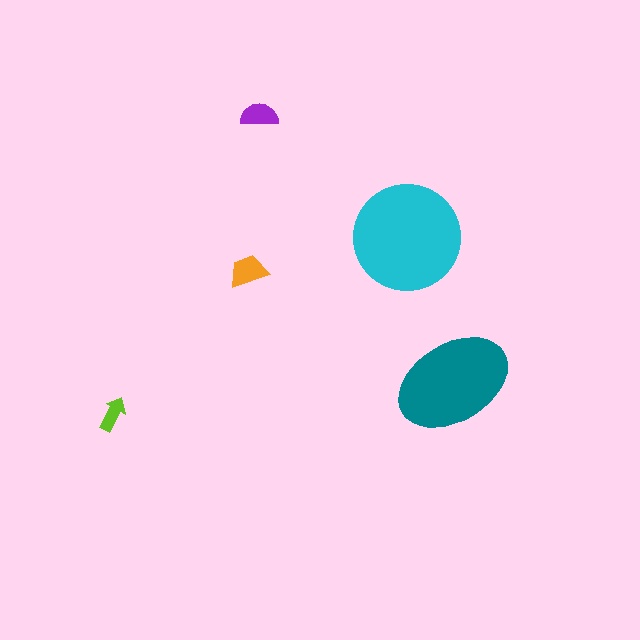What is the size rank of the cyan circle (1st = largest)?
1st.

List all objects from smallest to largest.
The lime arrow, the purple semicircle, the orange trapezoid, the teal ellipse, the cyan circle.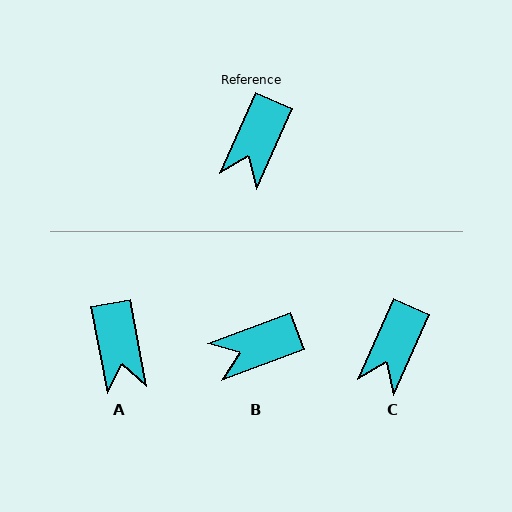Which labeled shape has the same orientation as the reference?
C.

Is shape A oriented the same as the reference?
No, it is off by about 34 degrees.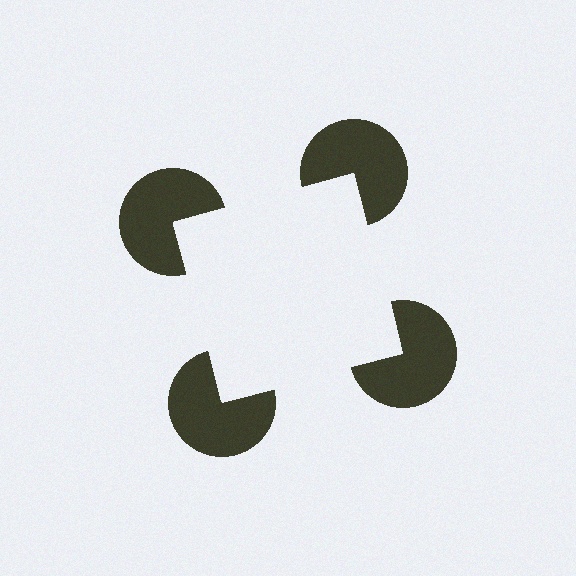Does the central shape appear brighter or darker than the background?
It typically appears slightly brighter than the background, even though no actual brightness change is drawn.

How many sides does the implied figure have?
4 sides.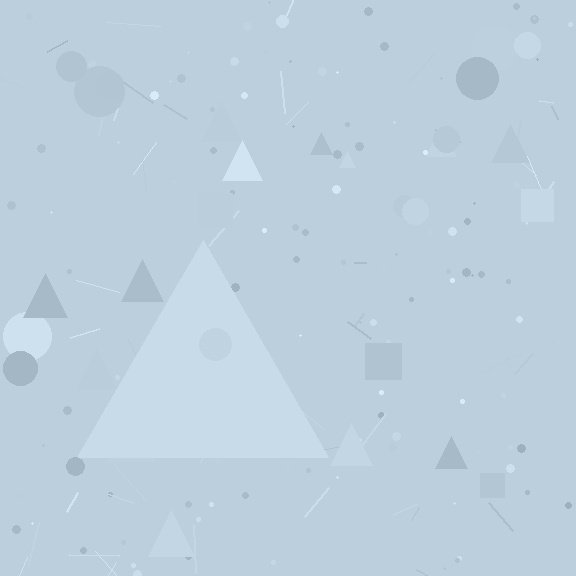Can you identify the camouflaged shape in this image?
The camouflaged shape is a triangle.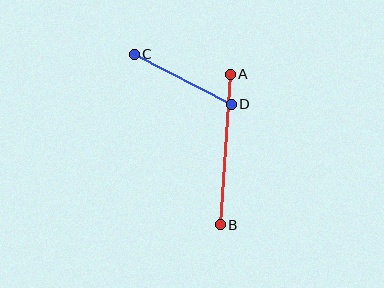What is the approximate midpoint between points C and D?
The midpoint is at approximately (183, 79) pixels.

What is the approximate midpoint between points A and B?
The midpoint is at approximately (225, 149) pixels.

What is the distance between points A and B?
The distance is approximately 151 pixels.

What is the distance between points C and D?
The distance is approximately 109 pixels.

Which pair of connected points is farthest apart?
Points A and B are farthest apart.